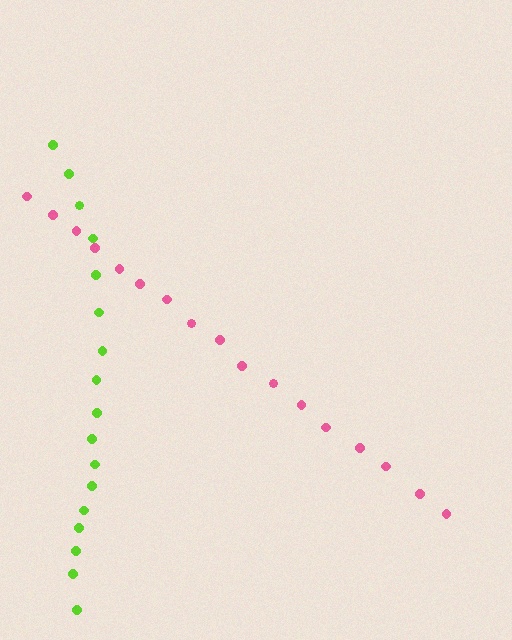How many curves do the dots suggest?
There are 2 distinct paths.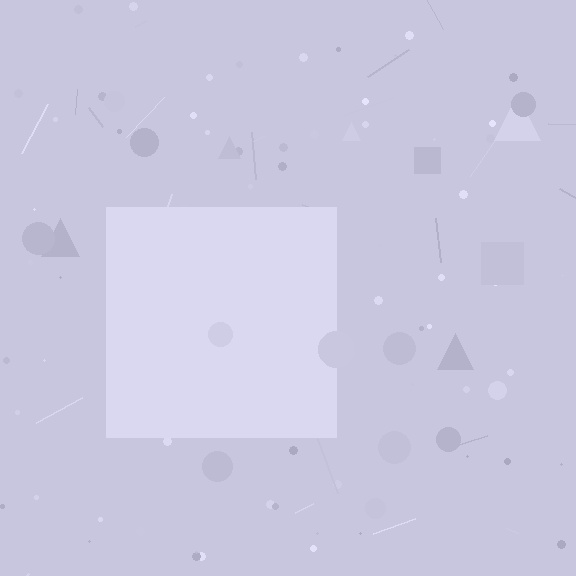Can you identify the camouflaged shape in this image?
The camouflaged shape is a square.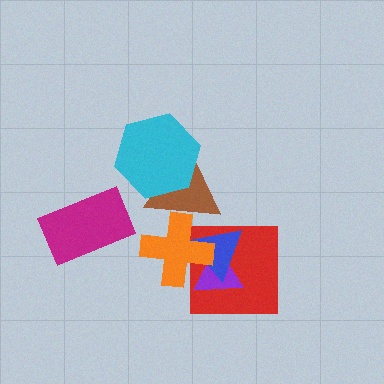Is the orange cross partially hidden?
No, no other shape covers it.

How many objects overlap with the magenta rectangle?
0 objects overlap with the magenta rectangle.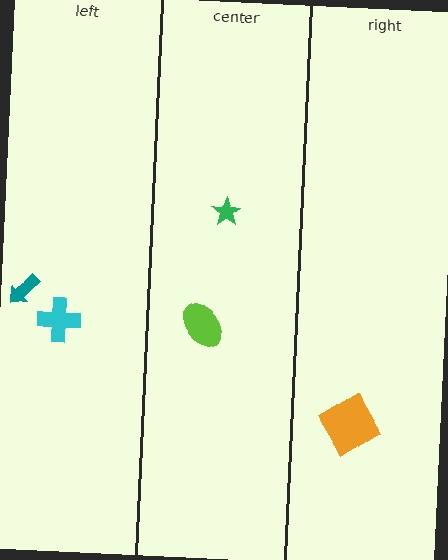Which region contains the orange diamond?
The right region.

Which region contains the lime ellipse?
The center region.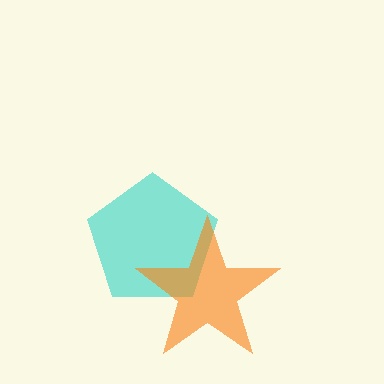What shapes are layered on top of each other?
The layered shapes are: a cyan pentagon, an orange star.